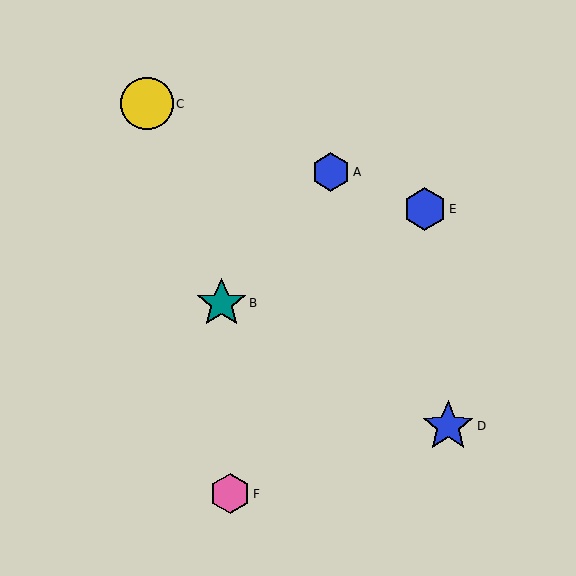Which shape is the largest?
The yellow circle (labeled C) is the largest.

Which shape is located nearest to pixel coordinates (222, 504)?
The pink hexagon (labeled F) at (230, 494) is nearest to that location.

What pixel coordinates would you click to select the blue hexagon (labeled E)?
Click at (425, 209) to select the blue hexagon E.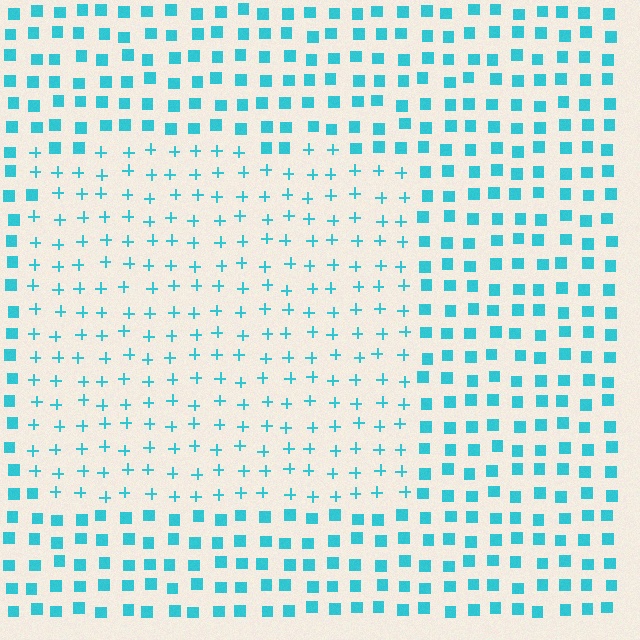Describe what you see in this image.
The image is filled with small cyan elements arranged in a uniform grid. A rectangle-shaped region contains plus signs, while the surrounding area contains squares. The boundary is defined purely by the change in element shape.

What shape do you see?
I see a rectangle.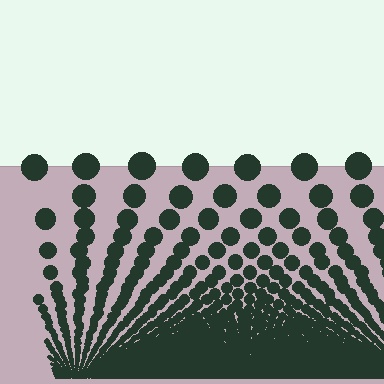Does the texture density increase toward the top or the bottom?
Density increases toward the bottom.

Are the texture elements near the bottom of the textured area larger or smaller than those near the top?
Smaller. The gradient is inverted — elements near the bottom are smaller and denser.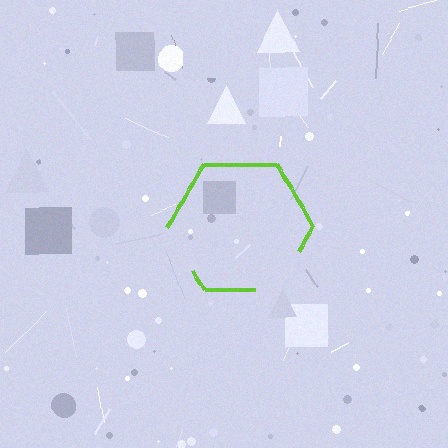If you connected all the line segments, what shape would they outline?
They would outline a hexagon.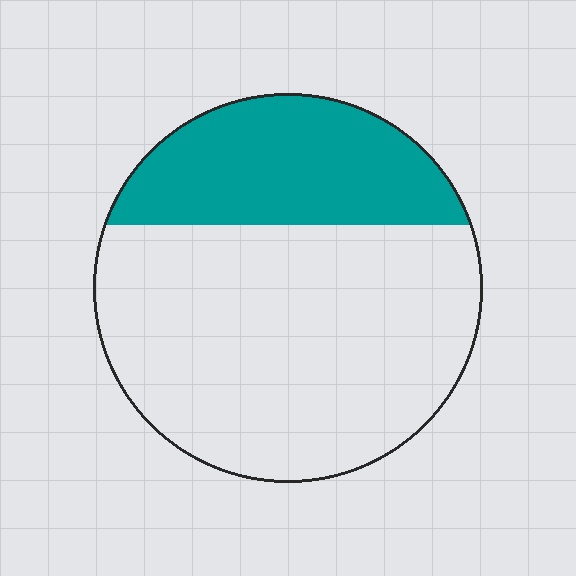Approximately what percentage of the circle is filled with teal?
Approximately 30%.